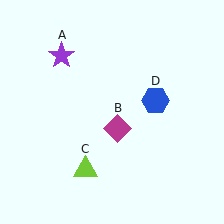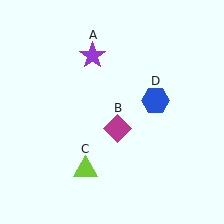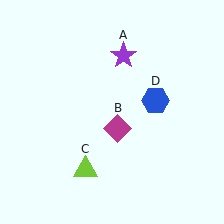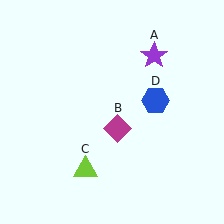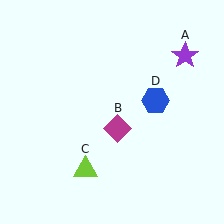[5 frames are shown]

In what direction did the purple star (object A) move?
The purple star (object A) moved right.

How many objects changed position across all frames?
1 object changed position: purple star (object A).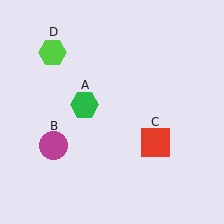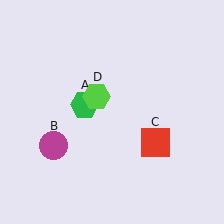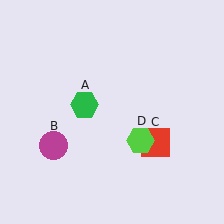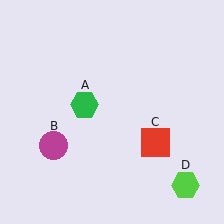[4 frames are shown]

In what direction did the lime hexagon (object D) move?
The lime hexagon (object D) moved down and to the right.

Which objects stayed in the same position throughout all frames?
Green hexagon (object A) and magenta circle (object B) and red square (object C) remained stationary.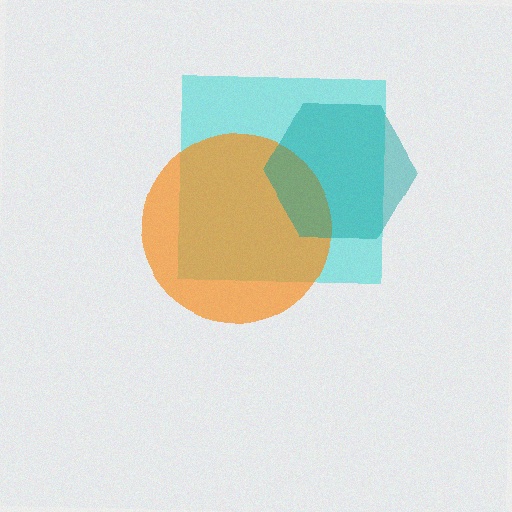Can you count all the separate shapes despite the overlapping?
Yes, there are 3 separate shapes.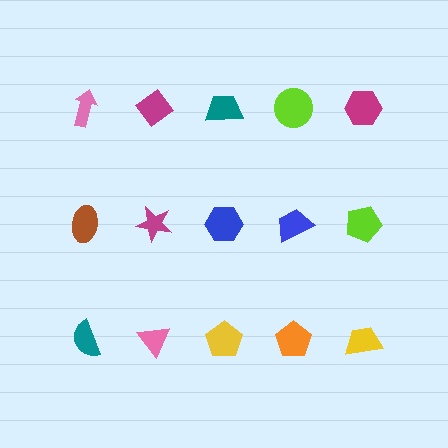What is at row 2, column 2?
A magenta star.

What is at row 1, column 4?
A lime circle.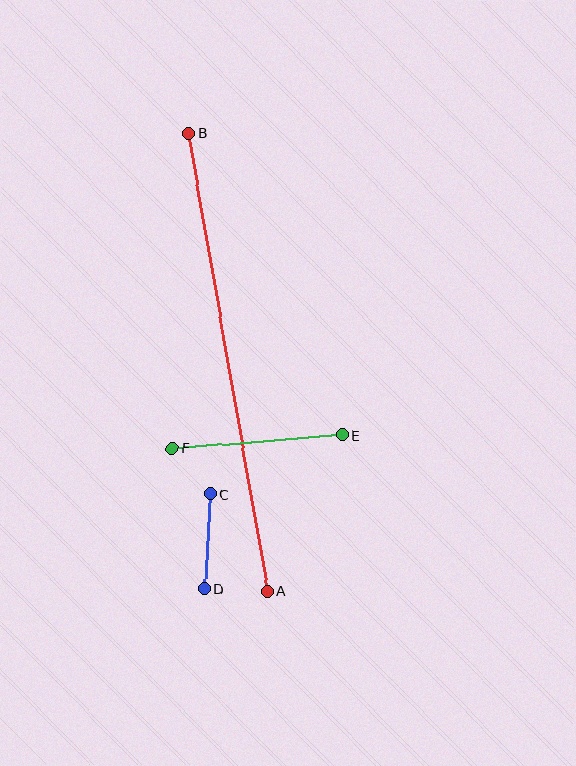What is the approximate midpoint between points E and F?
The midpoint is at approximately (257, 442) pixels.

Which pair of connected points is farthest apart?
Points A and B are farthest apart.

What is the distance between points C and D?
The distance is approximately 95 pixels.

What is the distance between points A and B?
The distance is approximately 464 pixels.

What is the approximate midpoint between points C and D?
The midpoint is at approximately (207, 542) pixels.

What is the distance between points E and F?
The distance is approximately 170 pixels.